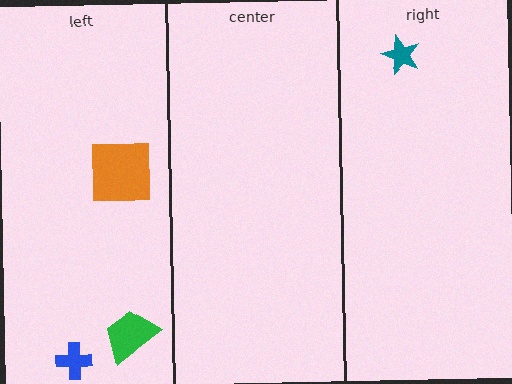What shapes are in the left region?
The green trapezoid, the orange square, the blue cross.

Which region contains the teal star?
The right region.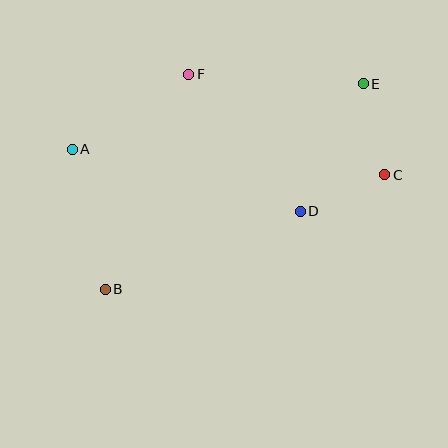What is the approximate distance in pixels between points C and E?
The distance between C and E is approximately 93 pixels.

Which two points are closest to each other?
Points C and D are closest to each other.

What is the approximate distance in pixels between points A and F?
The distance between A and F is approximately 139 pixels.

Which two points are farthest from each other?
Points B and E are farthest from each other.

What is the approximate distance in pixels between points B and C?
The distance between B and C is approximately 302 pixels.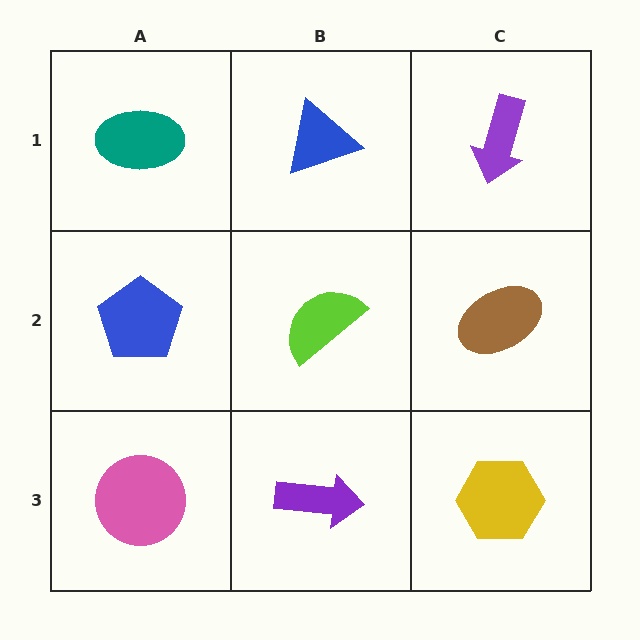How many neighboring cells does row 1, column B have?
3.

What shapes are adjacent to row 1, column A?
A blue pentagon (row 2, column A), a blue triangle (row 1, column B).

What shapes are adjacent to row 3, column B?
A lime semicircle (row 2, column B), a pink circle (row 3, column A), a yellow hexagon (row 3, column C).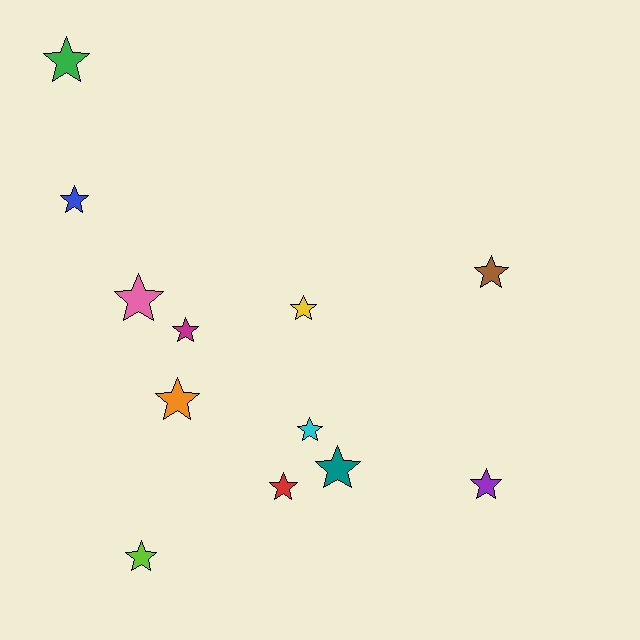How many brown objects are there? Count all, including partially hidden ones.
There is 1 brown object.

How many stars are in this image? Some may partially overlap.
There are 12 stars.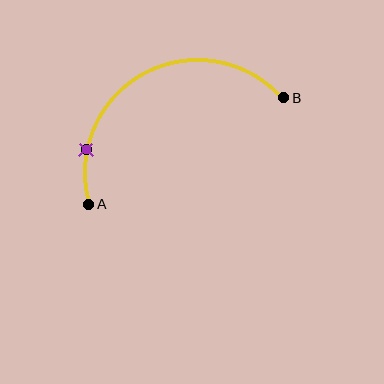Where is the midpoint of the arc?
The arc midpoint is the point on the curve farthest from the straight line joining A and B. It sits above that line.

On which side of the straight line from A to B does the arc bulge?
The arc bulges above the straight line connecting A and B.